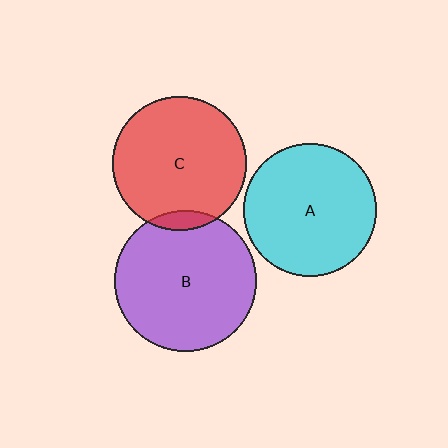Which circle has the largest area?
Circle B (purple).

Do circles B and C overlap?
Yes.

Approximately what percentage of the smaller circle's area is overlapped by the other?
Approximately 5%.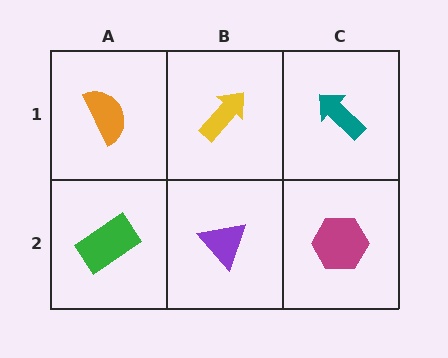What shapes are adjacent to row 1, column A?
A green rectangle (row 2, column A), a yellow arrow (row 1, column B).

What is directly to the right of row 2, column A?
A purple triangle.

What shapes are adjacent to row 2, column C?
A teal arrow (row 1, column C), a purple triangle (row 2, column B).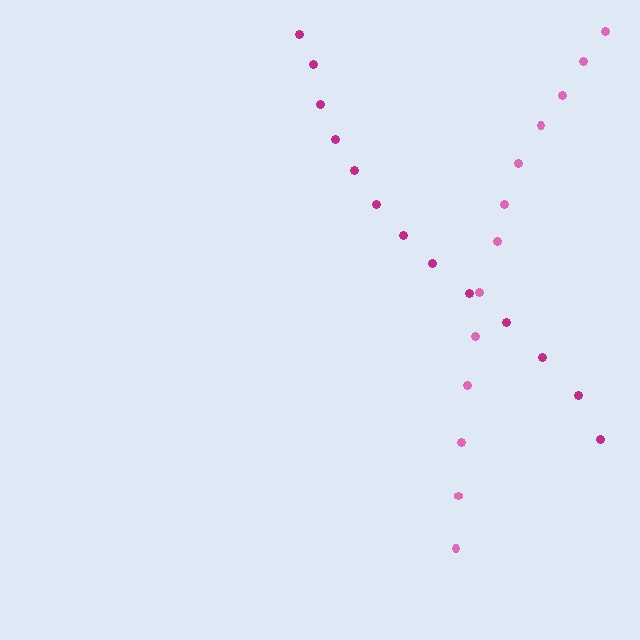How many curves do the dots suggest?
There are 2 distinct paths.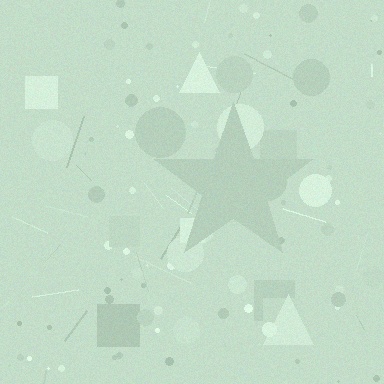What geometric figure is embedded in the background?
A star is embedded in the background.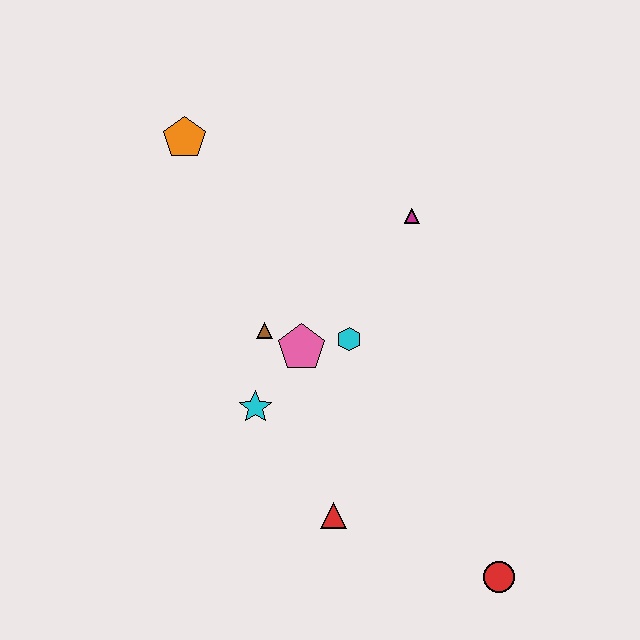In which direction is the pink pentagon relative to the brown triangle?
The pink pentagon is to the right of the brown triangle.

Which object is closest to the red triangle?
The cyan star is closest to the red triangle.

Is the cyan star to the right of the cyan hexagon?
No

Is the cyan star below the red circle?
No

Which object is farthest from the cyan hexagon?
The red circle is farthest from the cyan hexagon.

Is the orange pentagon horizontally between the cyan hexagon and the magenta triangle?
No